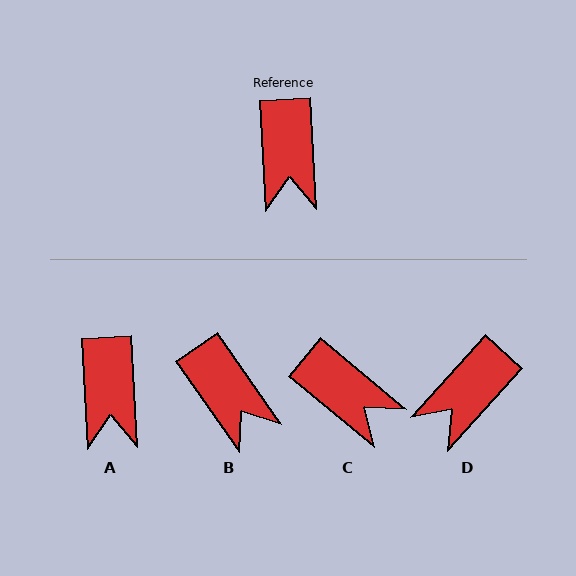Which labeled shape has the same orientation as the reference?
A.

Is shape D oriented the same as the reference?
No, it is off by about 45 degrees.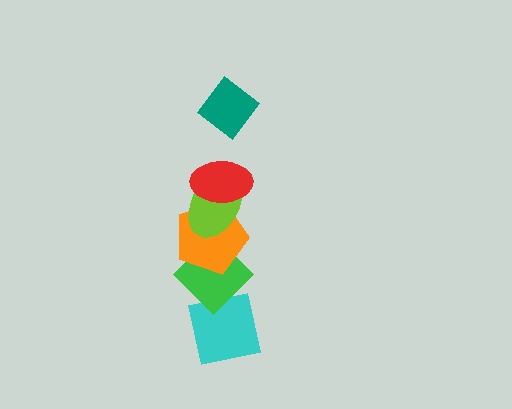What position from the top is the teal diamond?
The teal diamond is 1st from the top.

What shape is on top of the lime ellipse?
The red ellipse is on top of the lime ellipse.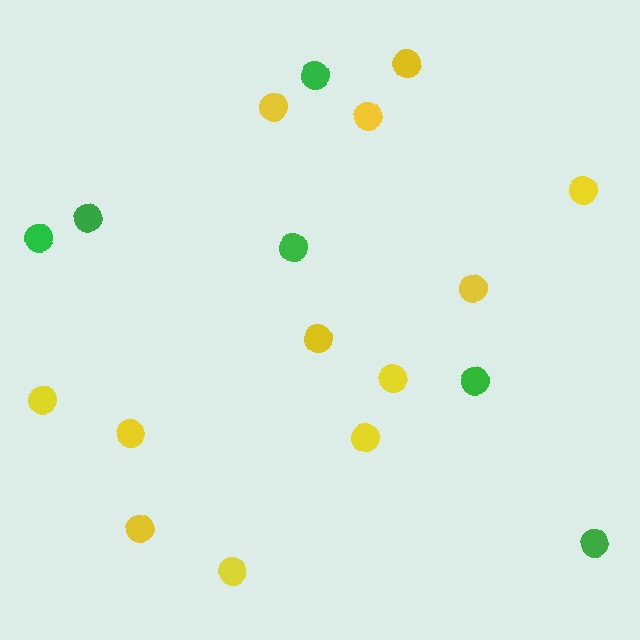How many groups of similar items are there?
There are 2 groups: one group of green circles (6) and one group of yellow circles (12).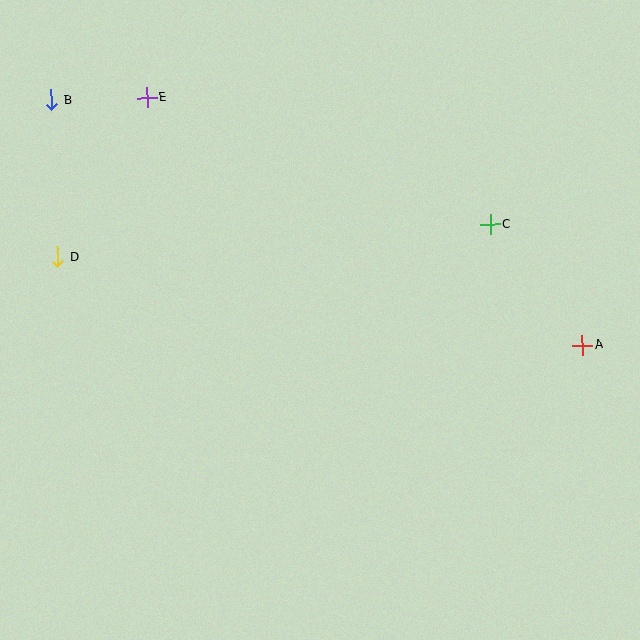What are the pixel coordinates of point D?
Point D is at (58, 257).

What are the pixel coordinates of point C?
Point C is at (491, 224).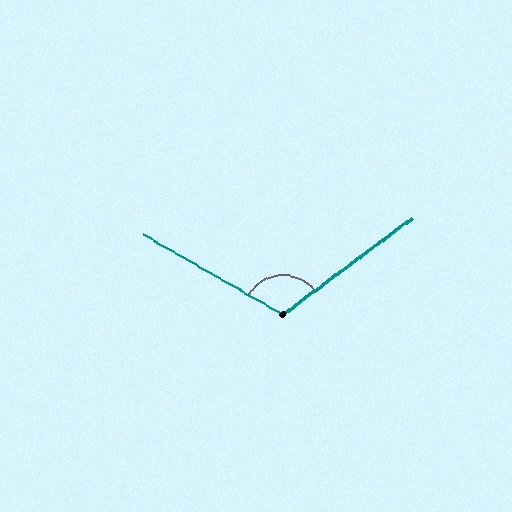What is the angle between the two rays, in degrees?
Approximately 113 degrees.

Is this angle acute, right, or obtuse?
It is obtuse.